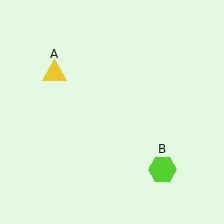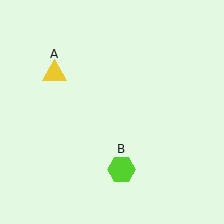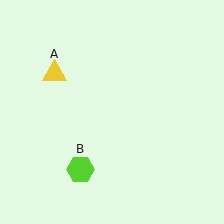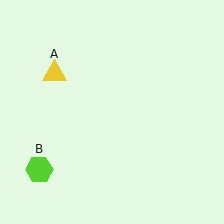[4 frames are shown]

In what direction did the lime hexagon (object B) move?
The lime hexagon (object B) moved left.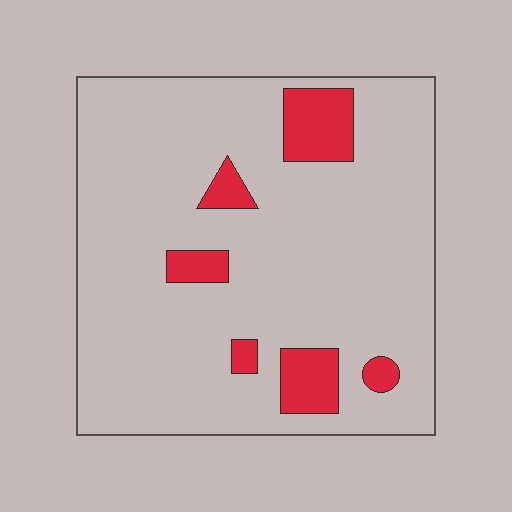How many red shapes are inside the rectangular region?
6.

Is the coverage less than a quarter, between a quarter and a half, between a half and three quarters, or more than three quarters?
Less than a quarter.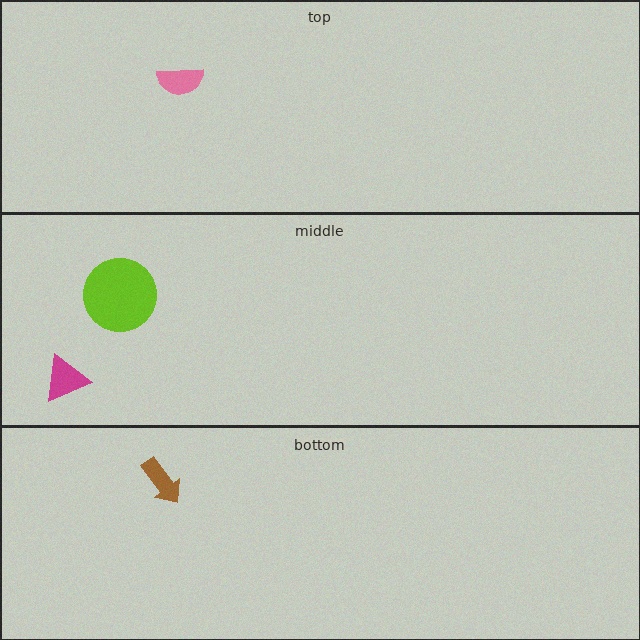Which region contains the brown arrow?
The bottom region.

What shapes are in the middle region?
The magenta triangle, the lime circle.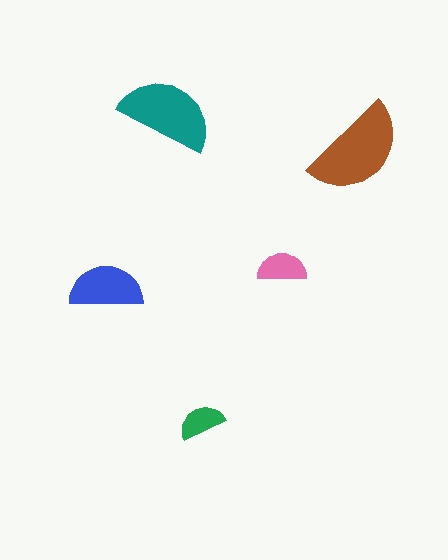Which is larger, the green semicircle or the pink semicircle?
The pink one.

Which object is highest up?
The teal semicircle is topmost.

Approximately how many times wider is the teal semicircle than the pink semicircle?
About 2 times wider.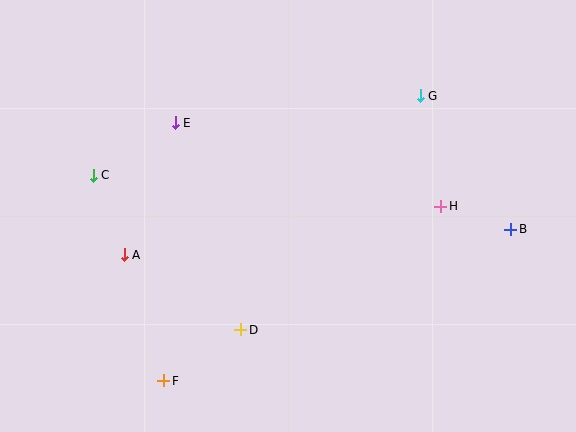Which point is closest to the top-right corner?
Point G is closest to the top-right corner.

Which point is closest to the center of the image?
Point D at (241, 330) is closest to the center.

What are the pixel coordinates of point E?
Point E is at (175, 123).